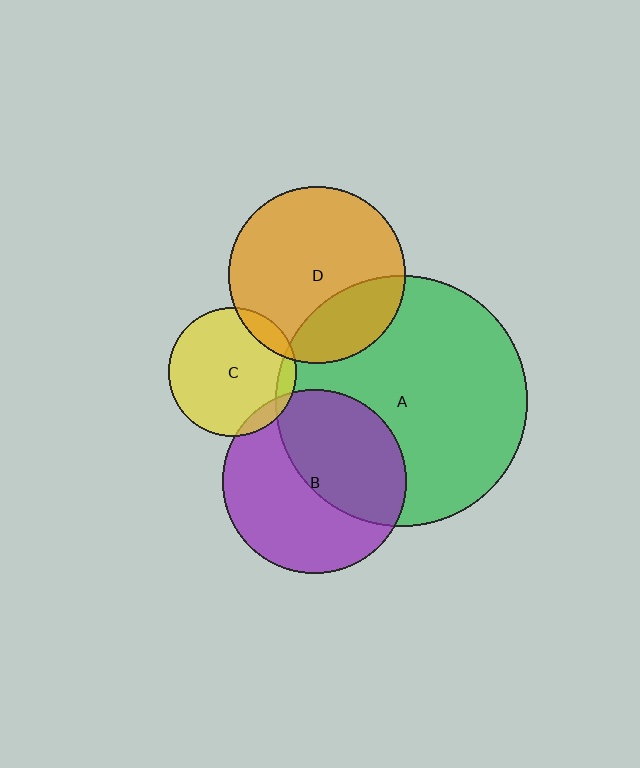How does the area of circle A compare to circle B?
Approximately 1.9 times.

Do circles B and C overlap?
Yes.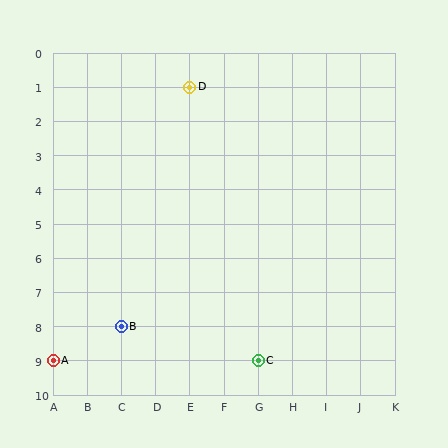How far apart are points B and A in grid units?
Points B and A are 2 columns and 1 row apart (about 2.2 grid units diagonally).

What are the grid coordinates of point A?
Point A is at grid coordinates (A, 9).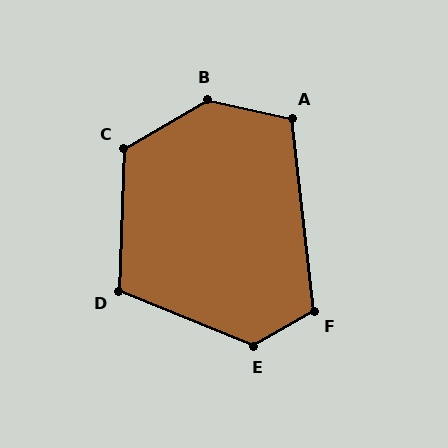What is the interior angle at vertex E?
Approximately 128 degrees (obtuse).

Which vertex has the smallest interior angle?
A, at approximately 109 degrees.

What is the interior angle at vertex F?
Approximately 113 degrees (obtuse).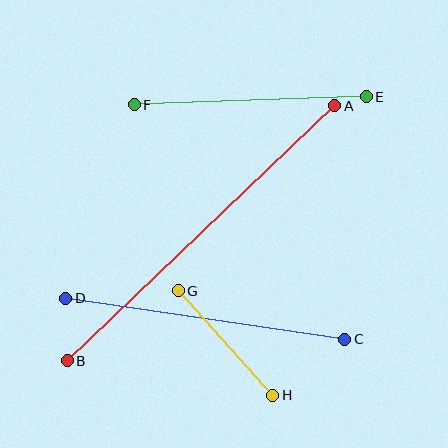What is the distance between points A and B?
The distance is approximately 370 pixels.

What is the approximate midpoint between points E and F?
The midpoint is at approximately (250, 101) pixels.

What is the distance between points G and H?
The distance is approximately 141 pixels.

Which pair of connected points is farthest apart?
Points A and B are farthest apart.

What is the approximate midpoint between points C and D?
The midpoint is at approximately (205, 319) pixels.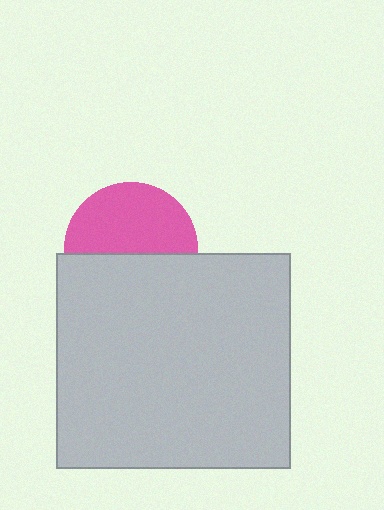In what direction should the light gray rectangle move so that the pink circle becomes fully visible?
The light gray rectangle should move down. That is the shortest direction to clear the overlap and leave the pink circle fully visible.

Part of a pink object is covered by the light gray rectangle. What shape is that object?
It is a circle.